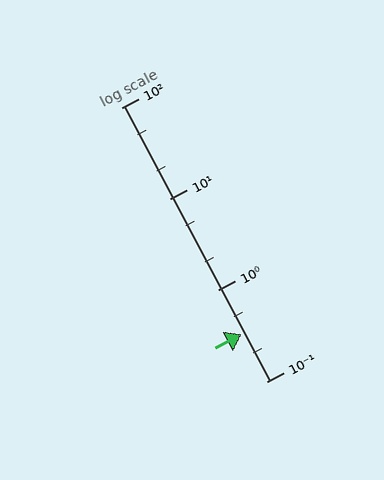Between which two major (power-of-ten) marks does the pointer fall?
The pointer is between 0.1 and 1.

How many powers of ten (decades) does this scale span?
The scale spans 3 decades, from 0.1 to 100.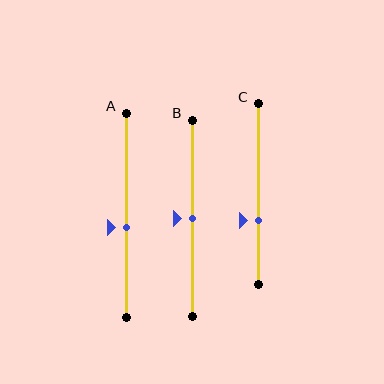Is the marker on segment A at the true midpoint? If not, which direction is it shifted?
No, the marker on segment A is shifted downward by about 6% of the segment length.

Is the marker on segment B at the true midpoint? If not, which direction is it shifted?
Yes, the marker on segment B is at the true midpoint.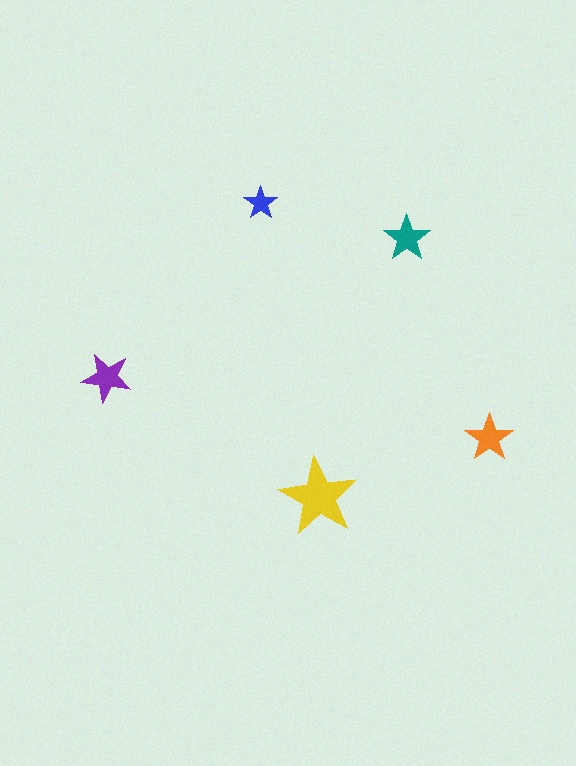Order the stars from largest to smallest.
the yellow one, the purple one, the orange one, the teal one, the blue one.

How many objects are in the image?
There are 5 objects in the image.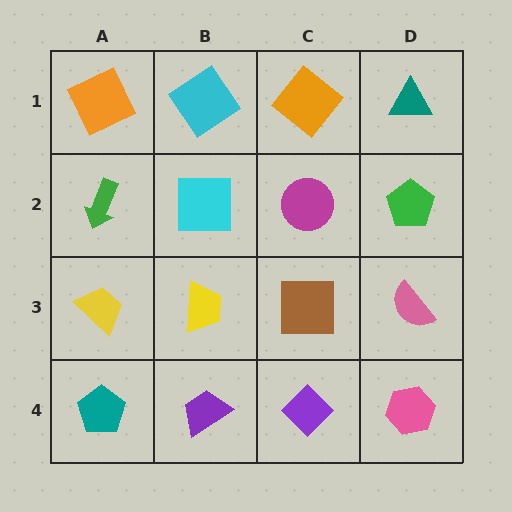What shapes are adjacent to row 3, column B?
A cyan square (row 2, column B), a purple trapezoid (row 4, column B), a yellow trapezoid (row 3, column A), a brown square (row 3, column C).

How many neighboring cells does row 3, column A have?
3.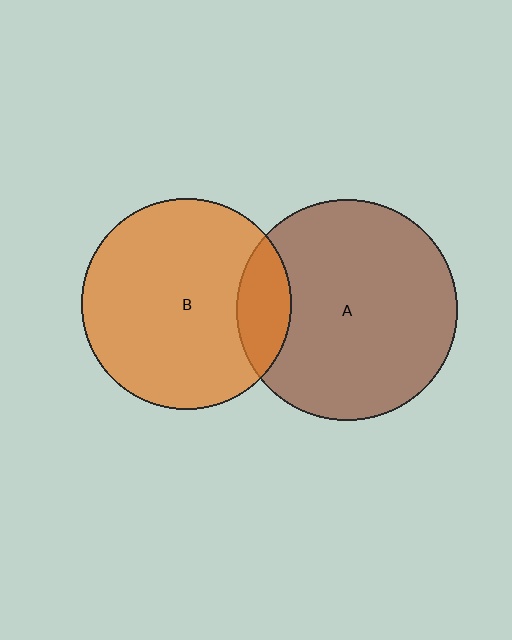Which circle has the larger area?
Circle A (brown).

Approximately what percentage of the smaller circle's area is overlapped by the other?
Approximately 15%.